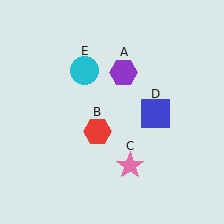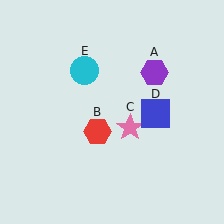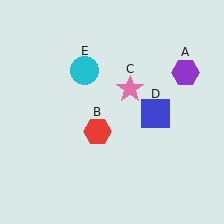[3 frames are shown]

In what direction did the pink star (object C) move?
The pink star (object C) moved up.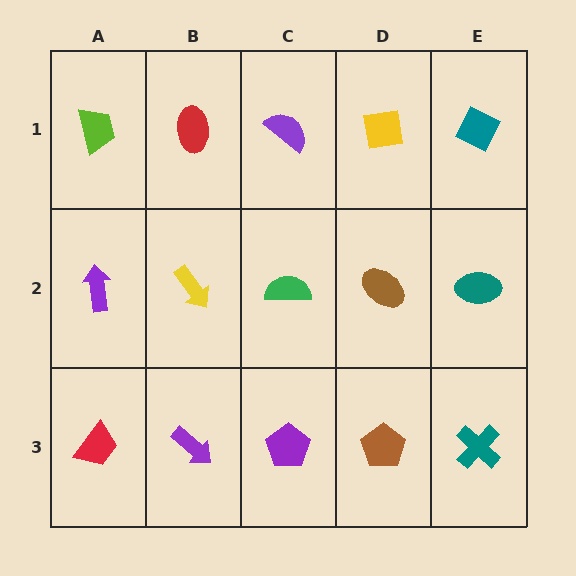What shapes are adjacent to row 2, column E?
A teal diamond (row 1, column E), a teal cross (row 3, column E), a brown ellipse (row 2, column D).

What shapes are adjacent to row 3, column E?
A teal ellipse (row 2, column E), a brown pentagon (row 3, column D).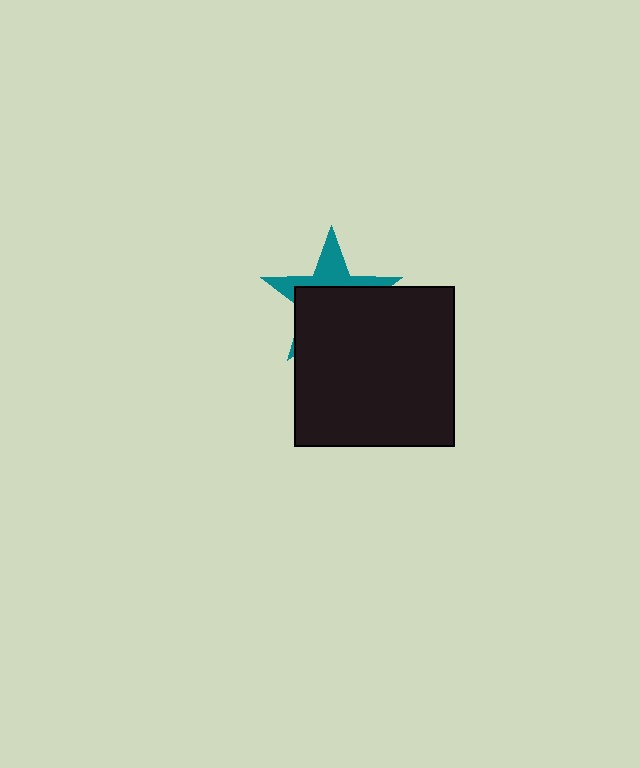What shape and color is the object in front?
The object in front is a black square.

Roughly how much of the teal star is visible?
A small part of it is visible (roughly 36%).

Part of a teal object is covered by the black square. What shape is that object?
It is a star.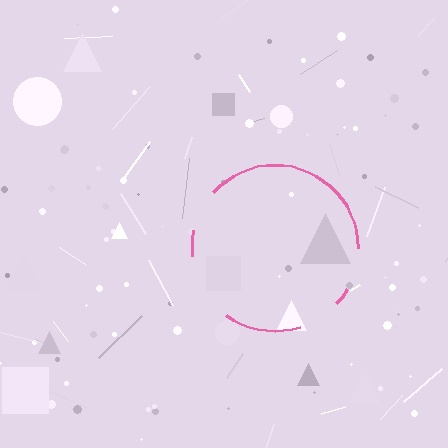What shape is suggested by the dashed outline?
The dashed outline suggests a circle.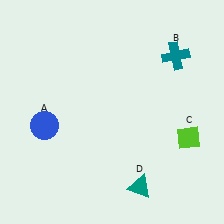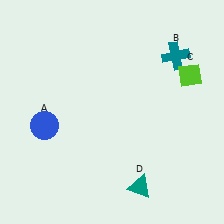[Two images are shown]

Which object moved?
The lime diamond (C) moved up.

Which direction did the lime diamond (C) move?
The lime diamond (C) moved up.